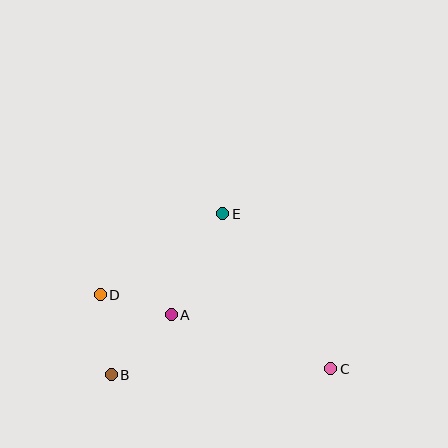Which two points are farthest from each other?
Points C and D are farthest from each other.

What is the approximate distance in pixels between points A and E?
The distance between A and E is approximately 113 pixels.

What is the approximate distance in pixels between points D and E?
The distance between D and E is approximately 147 pixels.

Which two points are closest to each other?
Points A and D are closest to each other.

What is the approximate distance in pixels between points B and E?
The distance between B and E is approximately 196 pixels.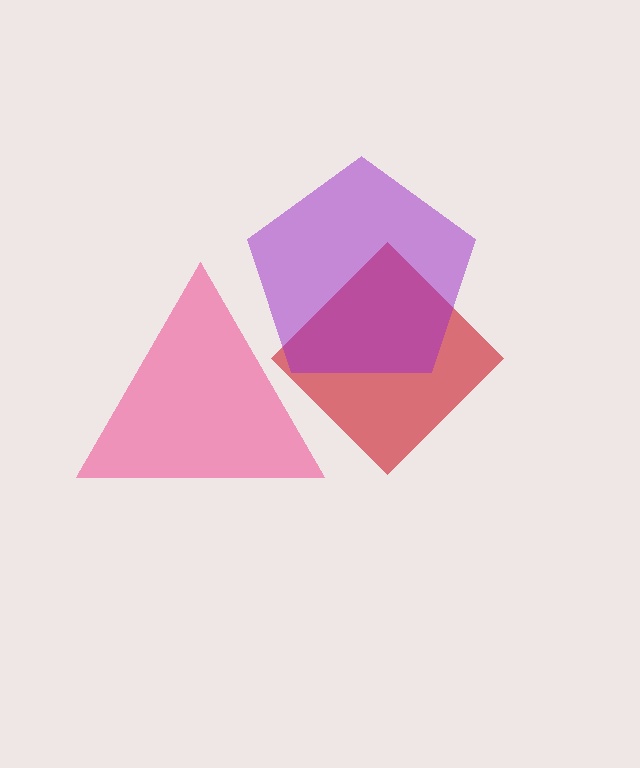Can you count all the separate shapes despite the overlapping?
Yes, there are 3 separate shapes.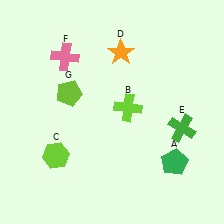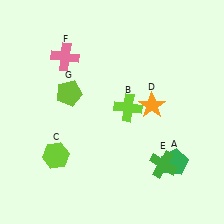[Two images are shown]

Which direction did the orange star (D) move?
The orange star (D) moved down.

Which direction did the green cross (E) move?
The green cross (E) moved down.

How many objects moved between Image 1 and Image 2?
2 objects moved between the two images.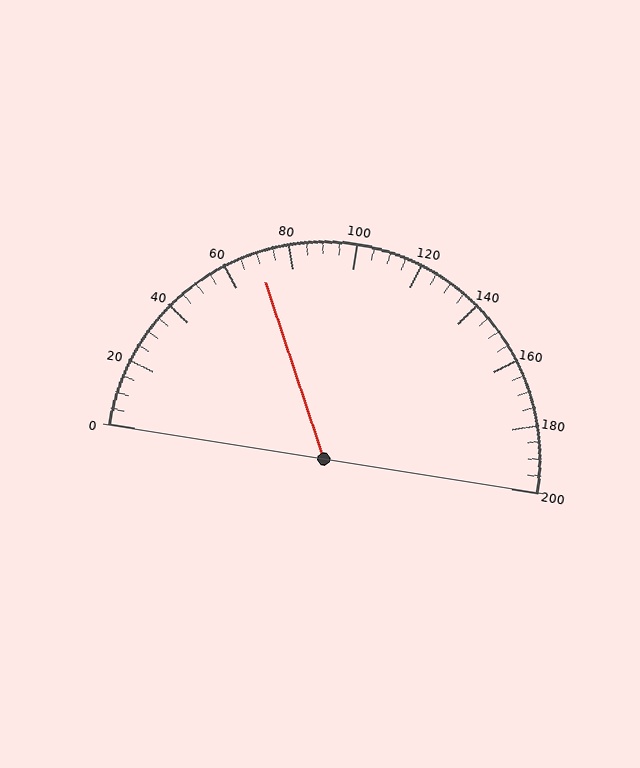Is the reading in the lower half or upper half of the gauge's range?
The reading is in the lower half of the range (0 to 200).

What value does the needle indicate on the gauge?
The needle indicates approximately 70.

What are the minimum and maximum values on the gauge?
The gauge ranges from 0 to 200.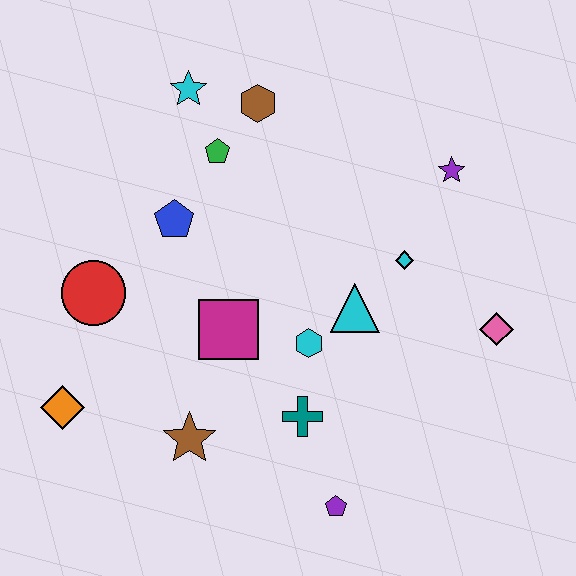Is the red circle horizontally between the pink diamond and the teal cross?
No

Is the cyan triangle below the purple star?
Yes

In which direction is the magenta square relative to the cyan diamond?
The magenta square is to the left of the cyan diamond.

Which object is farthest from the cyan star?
The purple pentagon is farthest from the cyan star.